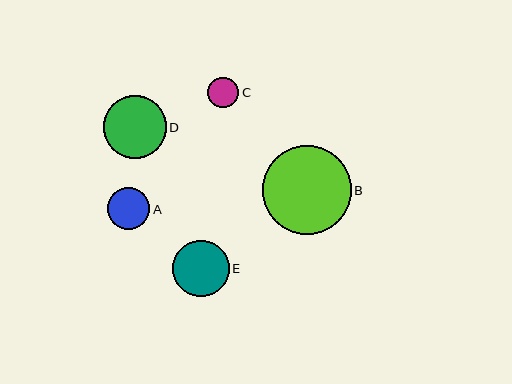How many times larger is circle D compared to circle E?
Circle D is approximately 1.1 times the size of circle E.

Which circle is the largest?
Circle B is the largest with a size of approximately 89 pixels.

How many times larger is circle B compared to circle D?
Circle B is approximately 1.4 times the size of circle D.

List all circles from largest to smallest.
From largest to smallest: B, D, E, A, C.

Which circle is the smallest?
Circle C is the smallest with a size of approximately 31 pixels.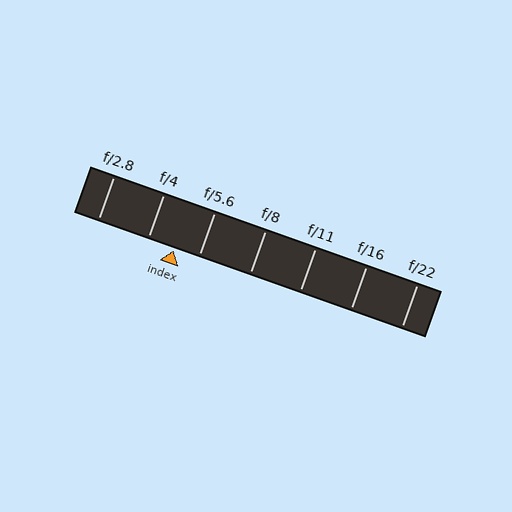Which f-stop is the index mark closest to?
The index mark is closest to f/5.6.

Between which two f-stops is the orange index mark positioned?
The index mark is between f/4 and f/5.6.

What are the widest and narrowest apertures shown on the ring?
The widest aperture shown is f/2.8 and the narrowest is f/22.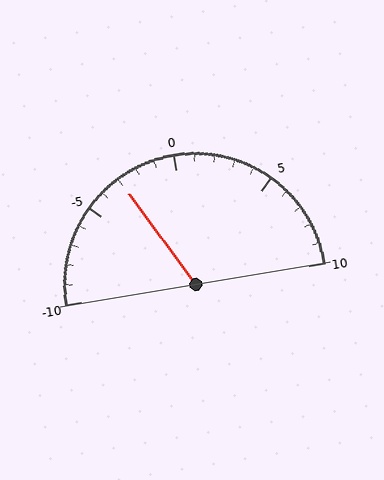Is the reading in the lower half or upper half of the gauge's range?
The reading is in the lower half of the range (-10 to 10).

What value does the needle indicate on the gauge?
The needle indicates approximately -3.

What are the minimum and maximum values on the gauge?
The gauge ranges from -10 to 10.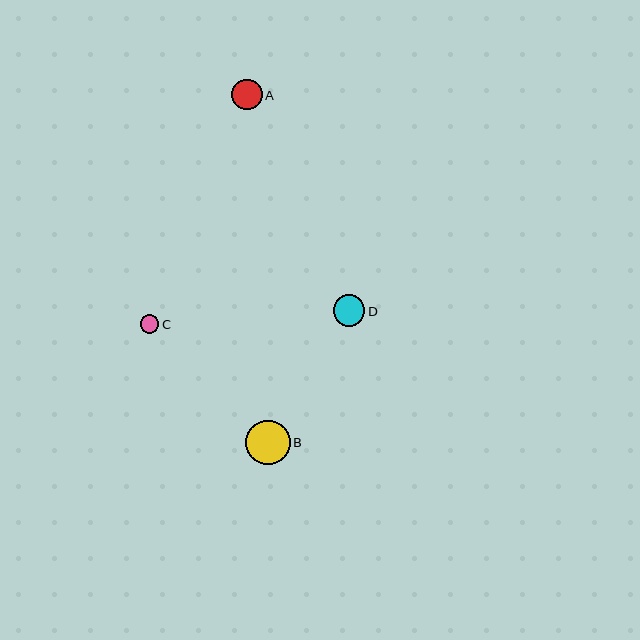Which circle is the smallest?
Circle C is the smallest with a size of approximately 19 pixels.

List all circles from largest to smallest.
From largest to smallest: B, D, A, C.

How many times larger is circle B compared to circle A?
Circle B is approximately 1.5 times the size of circle A.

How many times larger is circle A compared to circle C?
Circle A is approximately 1.7 times the size of circle C.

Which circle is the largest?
Circle B is the largest with a size of approximately 45 pixels.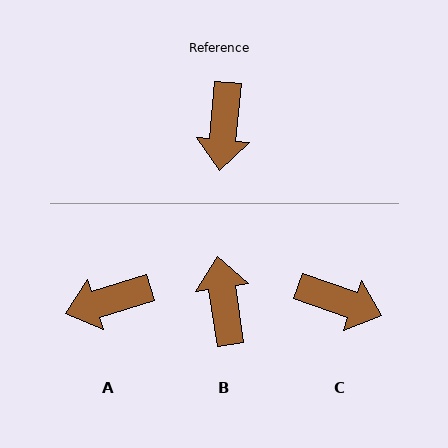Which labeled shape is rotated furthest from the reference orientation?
B, about 166 degrees away.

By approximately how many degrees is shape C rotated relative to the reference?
Approximately 76 degrees counter-clockwise.